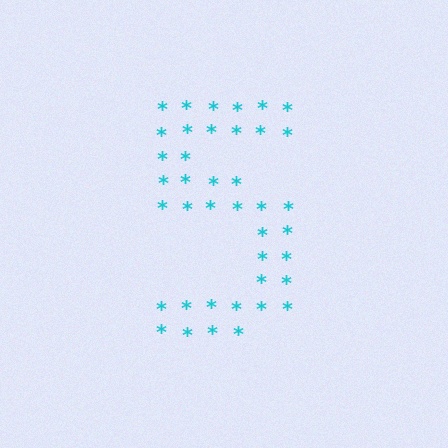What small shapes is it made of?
It is made of small asterisks.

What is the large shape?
The large shape is the digit 5.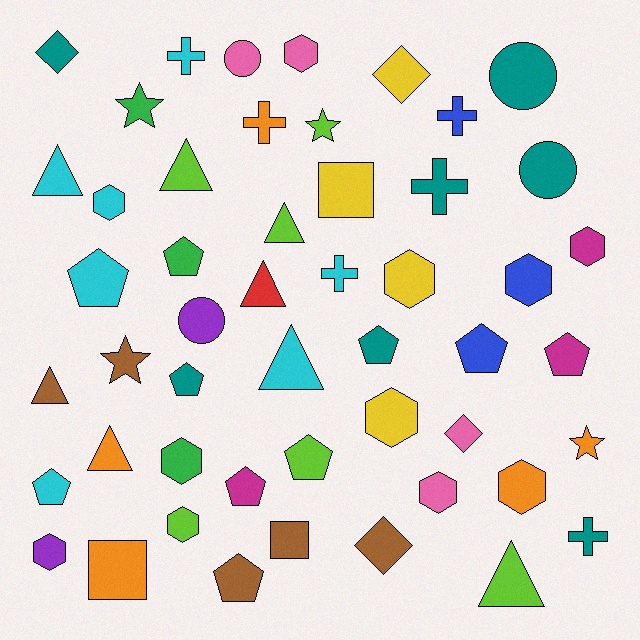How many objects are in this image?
There are 50 objects.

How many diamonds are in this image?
There are 4 diamonds.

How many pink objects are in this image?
There are 4 pink objects.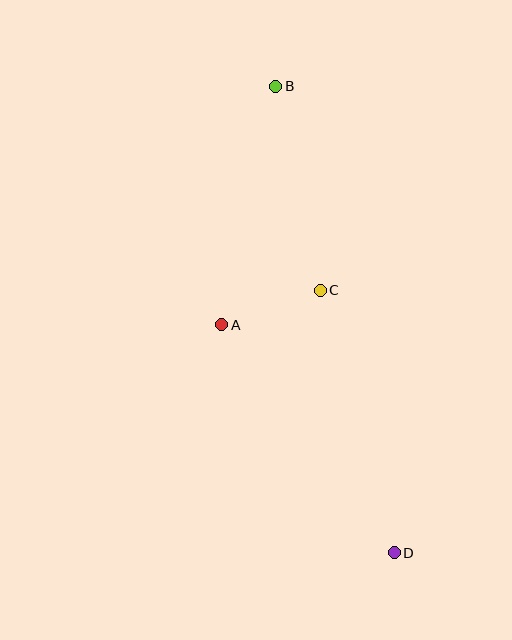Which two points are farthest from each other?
Points B and D are farthest from each other.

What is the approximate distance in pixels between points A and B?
The distance between A and B is approximately 244 pixels.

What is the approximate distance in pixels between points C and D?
The distance between C and D is approximately 273 pixels.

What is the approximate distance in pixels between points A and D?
The distance between A and D is approximately 286 pixels.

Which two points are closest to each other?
Points A and C are closest to each other.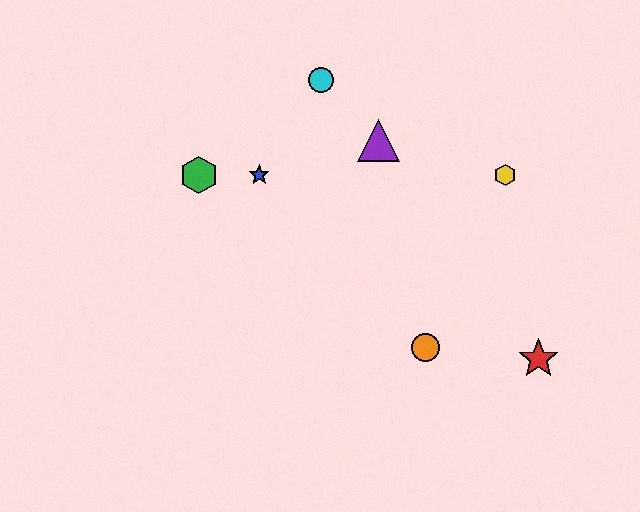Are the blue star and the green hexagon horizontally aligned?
Yes, both are at y≈175.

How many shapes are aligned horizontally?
3 shapes (the blue star, the green hexagon, the yellow hexagon) are aligned horizontally.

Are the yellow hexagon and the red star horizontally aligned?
No, the yellow hexagon is at y≈175 and the red star is at y≈359.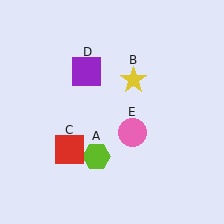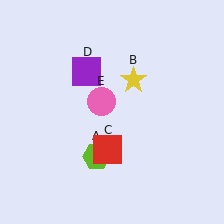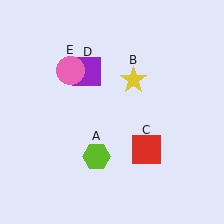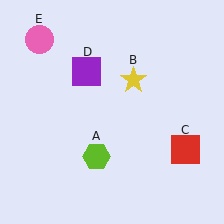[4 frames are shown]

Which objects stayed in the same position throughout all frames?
Lime hexagon (object A) and yellow star (object B) and purple square (object D) remained stationary.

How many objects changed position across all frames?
2 objects changed position: red square (object C), pink circle (object E).